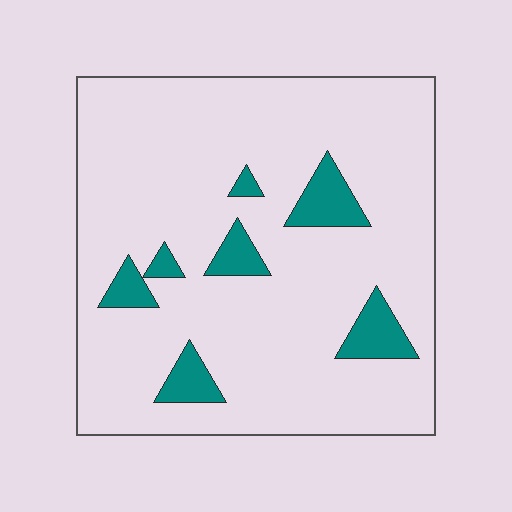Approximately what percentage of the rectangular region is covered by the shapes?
Approximately 10%.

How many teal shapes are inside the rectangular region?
7.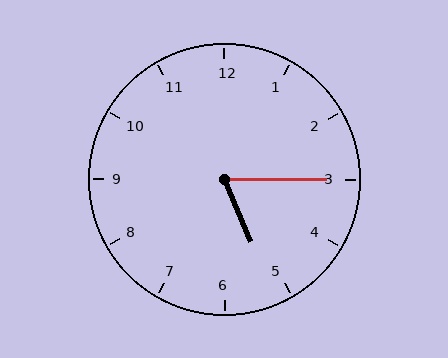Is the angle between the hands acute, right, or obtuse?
It is acute.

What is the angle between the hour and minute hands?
Approximately 68 degrees.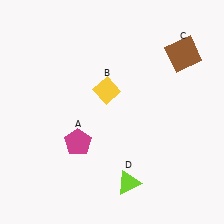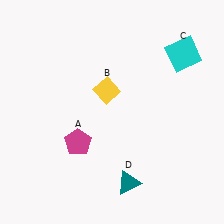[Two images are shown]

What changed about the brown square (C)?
In Image 1, C is brown. In Image 2, it changed to cyan.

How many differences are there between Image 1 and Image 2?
There are 2 differences between the two images.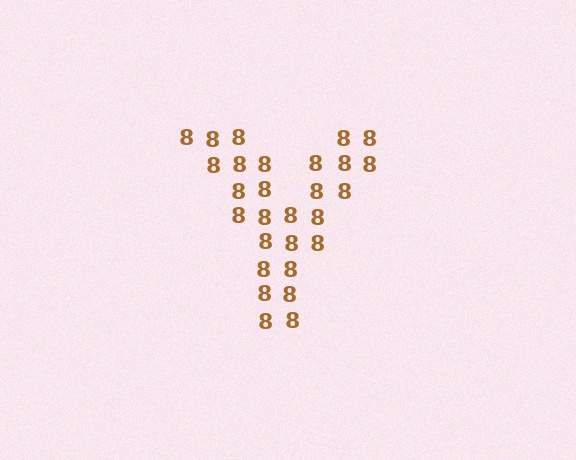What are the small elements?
The small elements are digit 8's.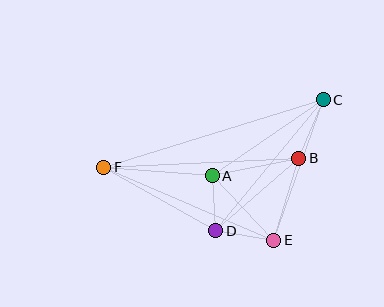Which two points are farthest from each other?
Points C and F are farthest from each other.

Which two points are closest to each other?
Points A and D are closest to each other.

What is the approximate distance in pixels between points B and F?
The distance between B and F is approximately 196 pixels.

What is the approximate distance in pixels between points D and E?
The distance between D and E is approximately 59 pixels.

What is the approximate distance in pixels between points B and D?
The distance between B and D is approximately 110 pixels.